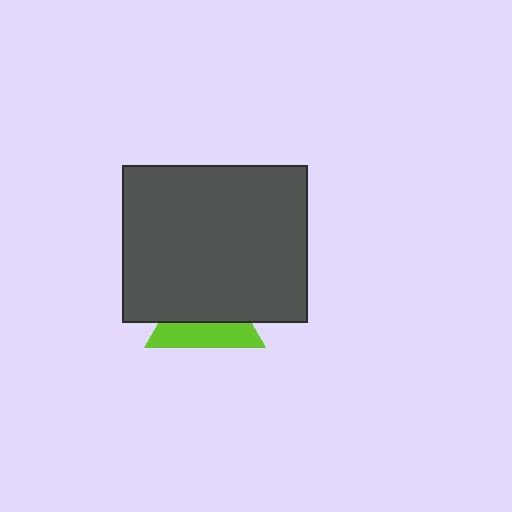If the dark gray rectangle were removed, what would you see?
You would see the complete lime triangle.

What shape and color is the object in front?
The object in front is a dark gray rectangle.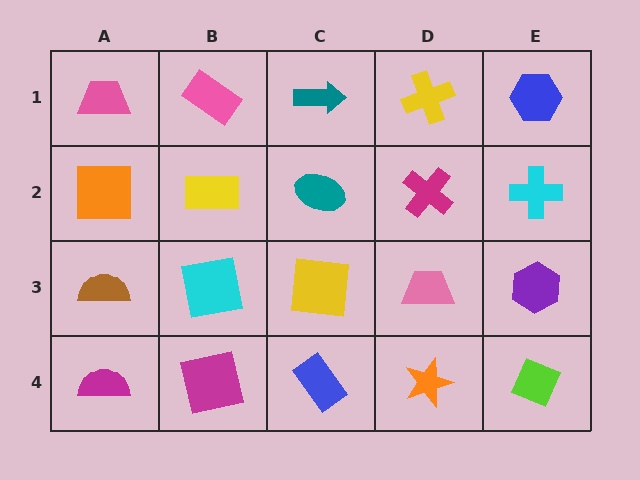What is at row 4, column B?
A magenta square.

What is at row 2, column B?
A yellow rectangle.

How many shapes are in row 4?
5 shapes.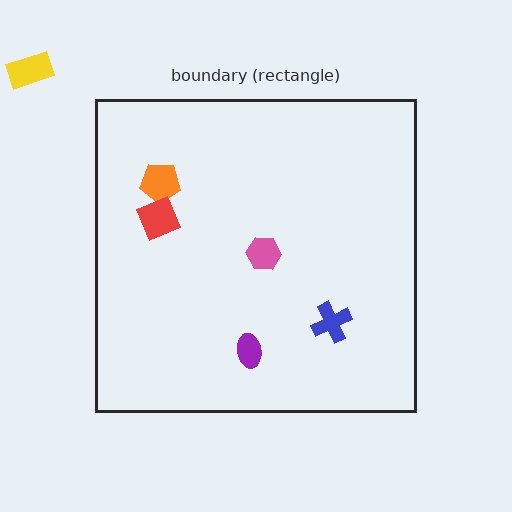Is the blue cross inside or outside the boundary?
Inside.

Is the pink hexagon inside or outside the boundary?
Inside.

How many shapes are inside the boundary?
5 inside, 1 outside.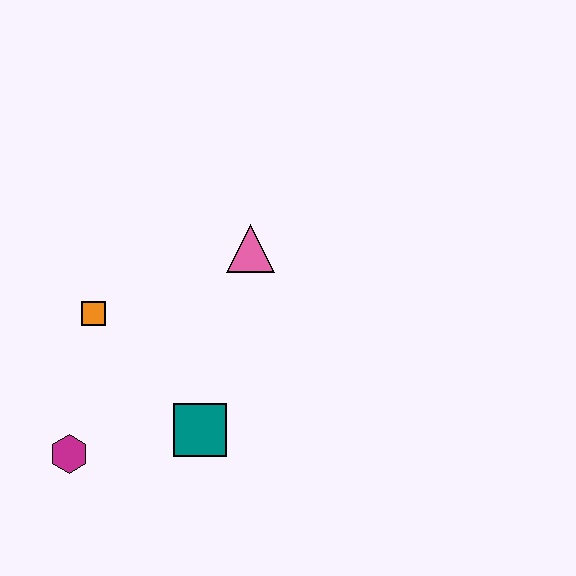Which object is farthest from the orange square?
The pink triangle is farthest from the orange square.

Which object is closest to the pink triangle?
The orange square is closest to the pink triangle.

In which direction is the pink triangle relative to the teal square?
The pink triangle is above the teal square.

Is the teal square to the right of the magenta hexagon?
Yes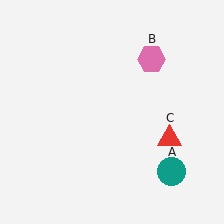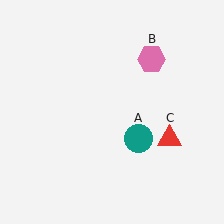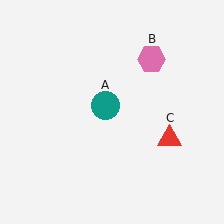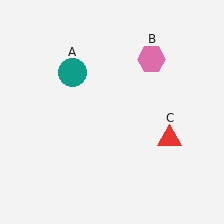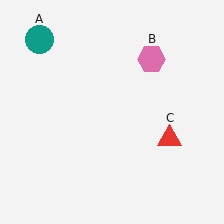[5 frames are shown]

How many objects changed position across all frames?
1 object changed position: teal circle (object A).